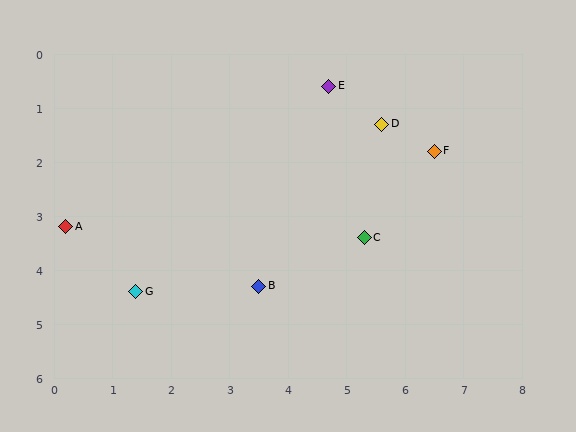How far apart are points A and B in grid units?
Points A and B are about 3.5 grid units apart.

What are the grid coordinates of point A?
Point A is at approximately (0.2, 3.2).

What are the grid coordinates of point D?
Point D is at approximately (5.6, 1.3).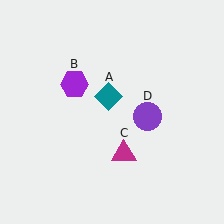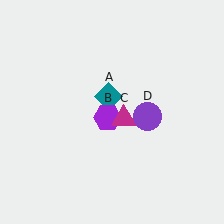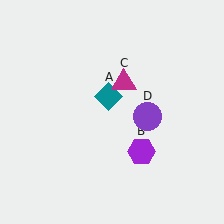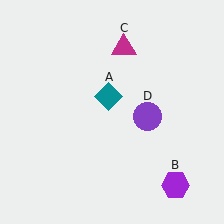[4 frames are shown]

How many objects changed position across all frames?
2 objects changed position: purple hexagon (object B), magenta triangle (object C).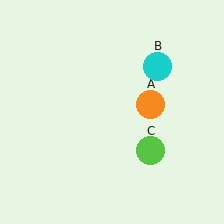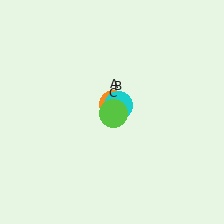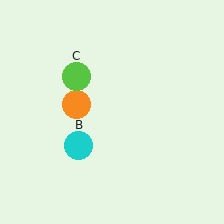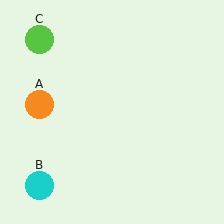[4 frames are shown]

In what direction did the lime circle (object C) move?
The lime circle (object C) moved up and to the left.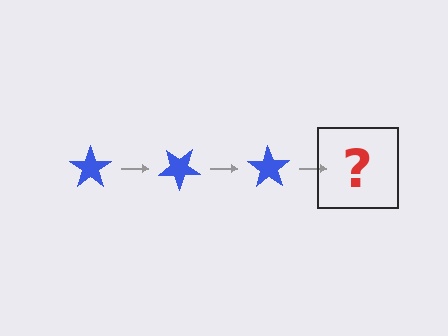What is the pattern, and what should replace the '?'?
The pattern is that the star rotates 35 degrees each step. The '?' should be a blue star rotated 105 degrees.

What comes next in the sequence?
The next element should be a blue star rotated 105 degrees.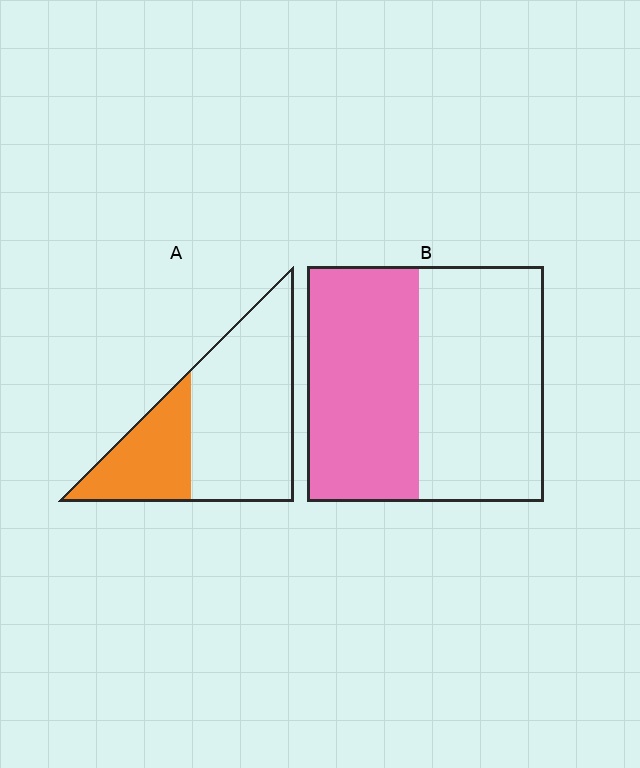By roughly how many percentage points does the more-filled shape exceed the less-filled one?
By roughly 15 percentage points (B over A).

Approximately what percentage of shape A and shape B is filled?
A is approximately 30% and B is approximately 45%.